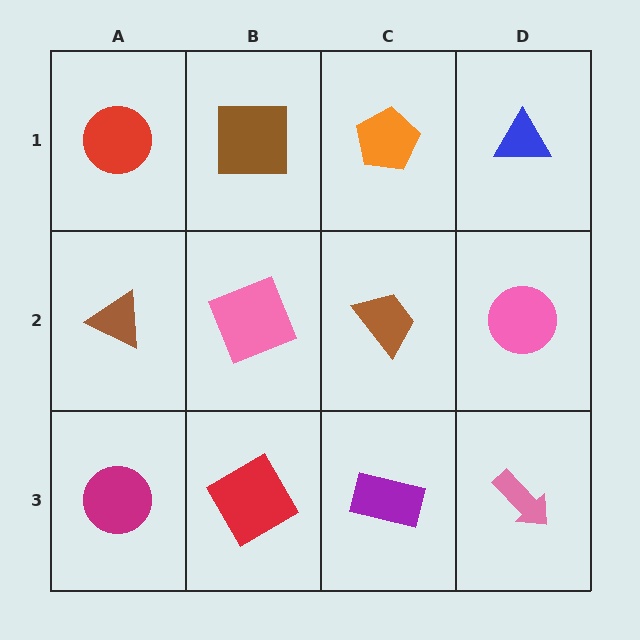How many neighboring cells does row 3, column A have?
2.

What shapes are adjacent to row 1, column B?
A pink square (row 2, column B), a red circle (row 1, column A), an orange pentagon (row 1, column C).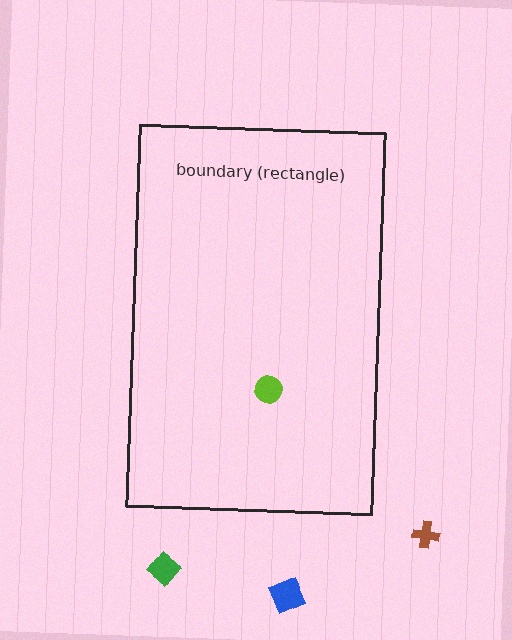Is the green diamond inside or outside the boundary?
Outside.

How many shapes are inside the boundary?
1 inside, 3 outside.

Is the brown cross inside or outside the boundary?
Outside.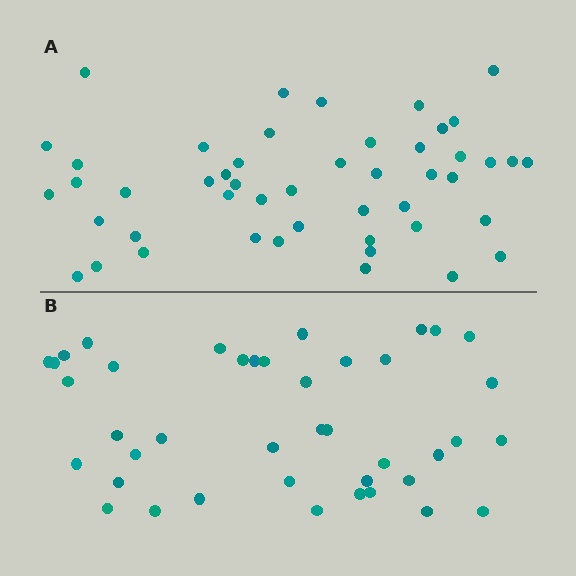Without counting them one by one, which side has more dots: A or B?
Region A (the top region) has more dots.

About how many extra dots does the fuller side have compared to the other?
Region A has roughly 8 or so more dots than region B.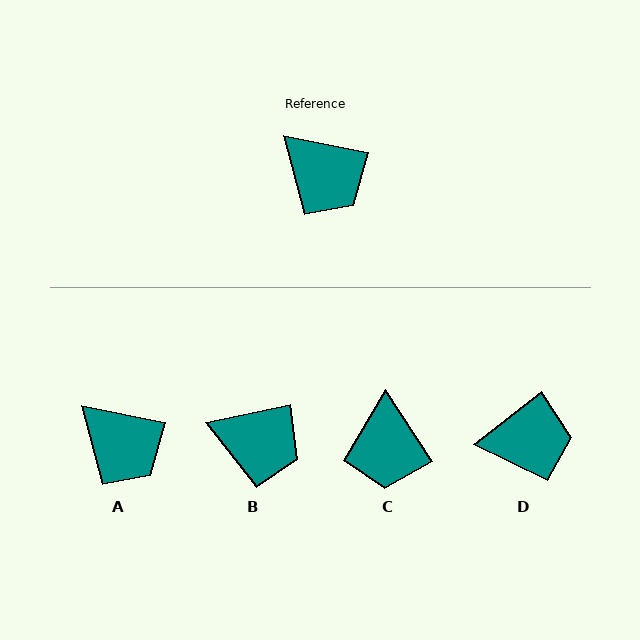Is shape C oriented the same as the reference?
No, it is off by about 46 degrees.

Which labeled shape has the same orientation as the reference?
A.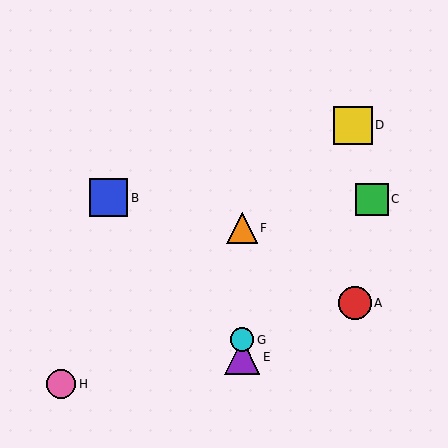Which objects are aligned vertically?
Objects E, F, G are aligned vertically.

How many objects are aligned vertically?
3 objects (E, F, G) are aligned vertically.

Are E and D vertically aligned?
No, E is at x≈242 and D is at x≈353.